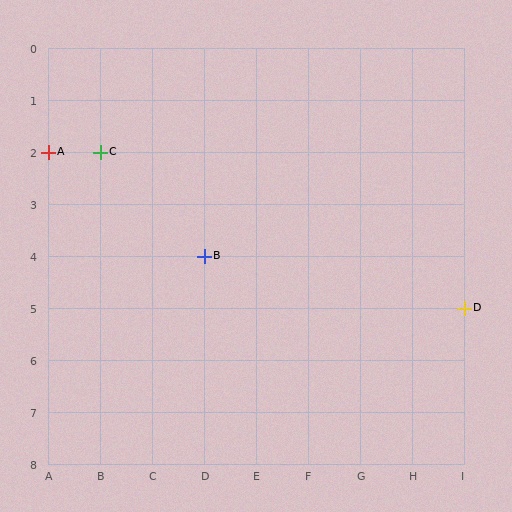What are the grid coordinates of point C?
Point C is at grid coordinates (B, 2).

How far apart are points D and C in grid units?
Points D and C are 7 columns and 3 rows apart (about 7.6 grid units diagonally).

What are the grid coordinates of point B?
Point B is at grid coordinates (D, 4).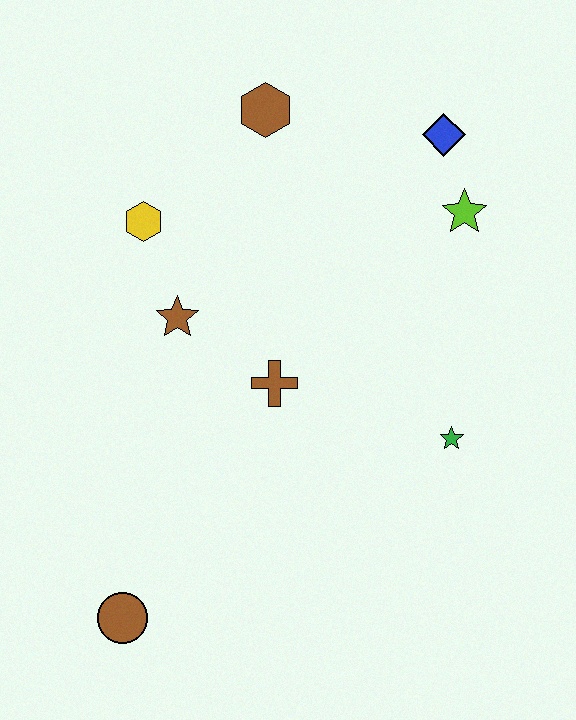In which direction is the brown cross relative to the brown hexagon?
The brown cross is below the brown hexagon.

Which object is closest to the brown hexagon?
The yellow hexagon is closest to the brown hexagon.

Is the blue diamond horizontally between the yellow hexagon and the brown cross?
No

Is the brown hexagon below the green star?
No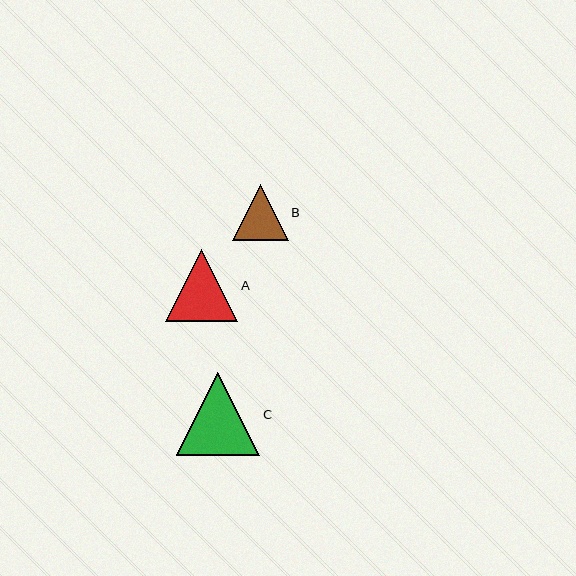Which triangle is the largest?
Triangle C is the largest with a size of approximately 83 pixels.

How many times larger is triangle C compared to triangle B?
Triangle C is approximately 1.5 times the size of triangle B.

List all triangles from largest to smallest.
From largest to smallest: C, A, B.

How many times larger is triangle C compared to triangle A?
Triangle C is approximately 1.2 times the size of triangle A.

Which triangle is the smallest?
Triangle B is the smallest with a size of approximately 56 pixels.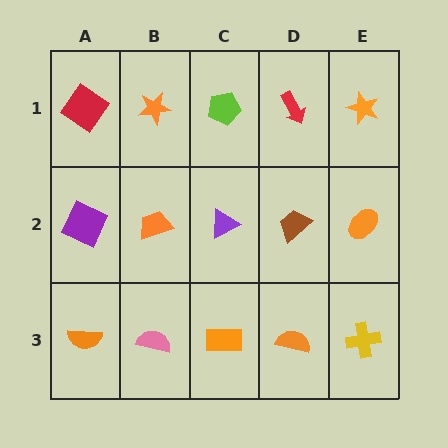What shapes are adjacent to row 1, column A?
A purple square (row 2, column A), an orange star (row 1, column B).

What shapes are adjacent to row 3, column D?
A brown trapezoid (row 2, column D), an orange rectangle (row 3, column C), a yellow cross (row 3, column E).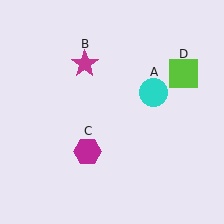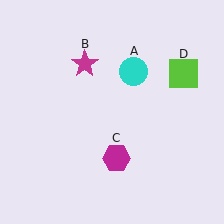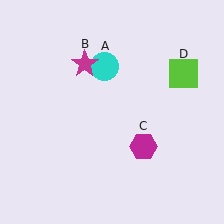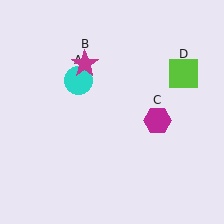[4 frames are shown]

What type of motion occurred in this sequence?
The cyan circle (object A), magenta hexagon (object C) rotated counterclockwise around the center of the scene.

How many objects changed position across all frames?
2 objects changed position: cyan circle (object A), magenta hexagon (object C).